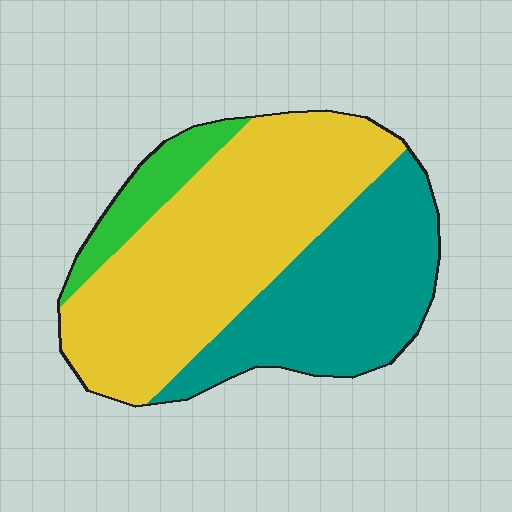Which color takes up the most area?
Yellow, at roughly 55%.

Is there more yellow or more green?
Yellow.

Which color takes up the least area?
Green, at roughly 10%.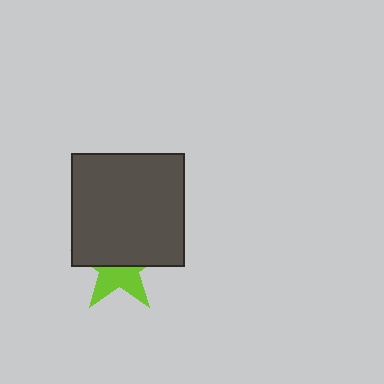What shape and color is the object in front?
The object in front is a dark gray square.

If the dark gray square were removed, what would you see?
You would see the complete lime star.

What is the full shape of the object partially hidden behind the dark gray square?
The partially hidden object is a lime star.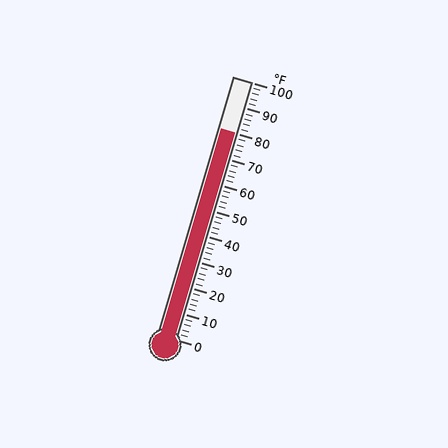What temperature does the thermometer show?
The thermometer shows approximately 80°F.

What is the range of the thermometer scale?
The thermometer scale ranges from 0°F to 100°F.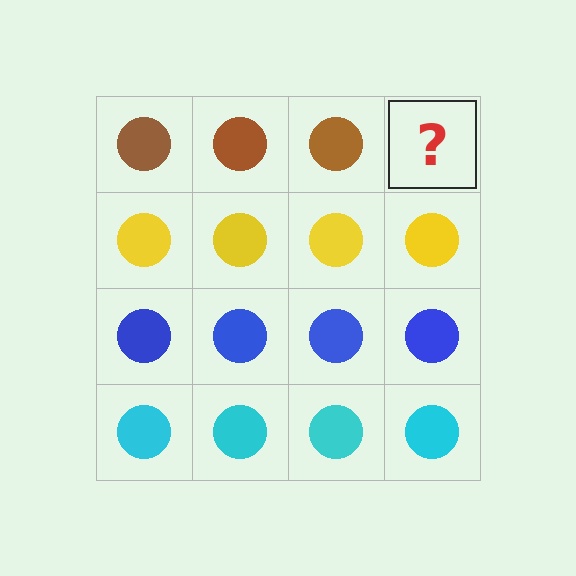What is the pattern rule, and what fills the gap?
The rule is that each row has a consistent color. The gap should be filled with a brown circle.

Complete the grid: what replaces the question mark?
The question mark should be replaced with a brown circle.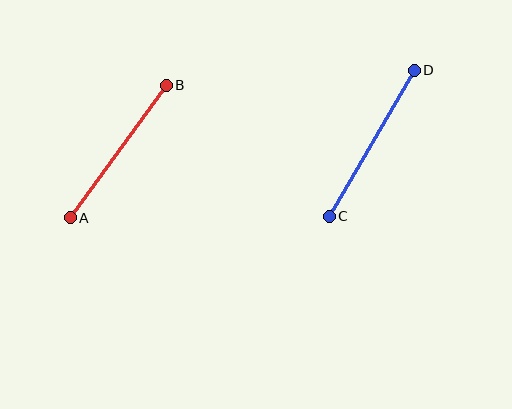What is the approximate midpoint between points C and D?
The midpoint is at approximately (372, 143) pixels.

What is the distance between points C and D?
The distance is approximately 169 pixels.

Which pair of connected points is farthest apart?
Points C and D are farthest apart.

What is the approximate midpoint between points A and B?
The midpoint is at approximately (118, 151) pixels.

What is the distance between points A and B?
The distance is approximately 163 pixels.